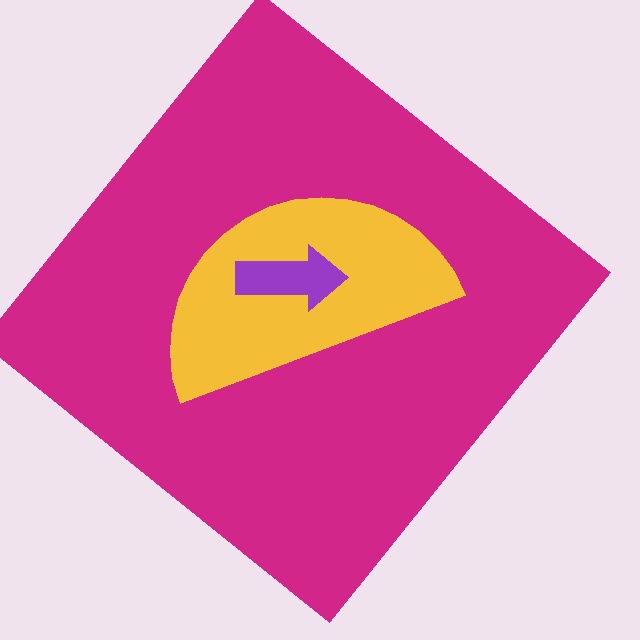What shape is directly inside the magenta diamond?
The yellow semicircle.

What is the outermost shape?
The magenta diamond.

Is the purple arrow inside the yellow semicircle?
Yes.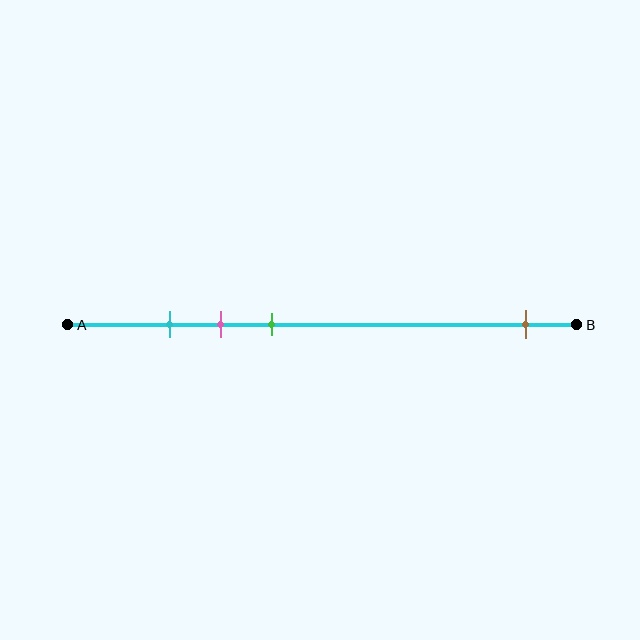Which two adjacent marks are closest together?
The cyan and pink marks are the closest adjacent pair.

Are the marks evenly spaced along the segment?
No, the marks are not evenly spaced.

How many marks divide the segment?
There are 4 marks dividing the segment.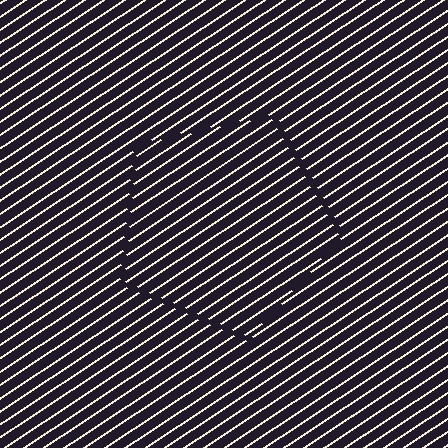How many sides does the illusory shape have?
5 sides — the line-ends trace a pentagon.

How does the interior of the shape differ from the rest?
The interior of the shape contains the same grating, shifted by half a period — the contour is defined by the phase discontinuity where line-ends from the inner and outer gratings abut.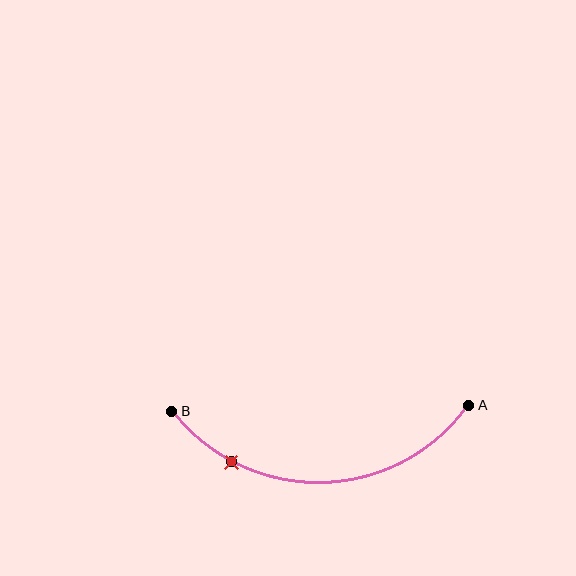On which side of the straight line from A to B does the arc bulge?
The arc bulges below the straight line connecting A and B.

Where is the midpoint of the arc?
The arc midpoint is the point on the curve farthest from the straight line joining A and B. It sits below that line.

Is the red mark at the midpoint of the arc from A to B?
No. The red mark lies on the arc but is closer to endpoint B. The arc midpoint would be at the point on the curve equidistant along the arc from both A and B.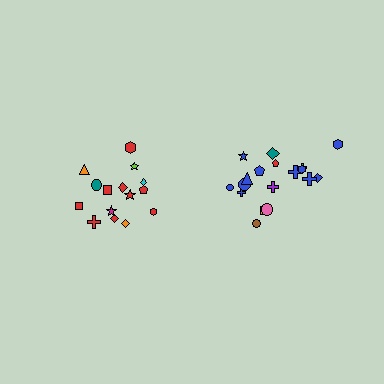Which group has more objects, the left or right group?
The right group.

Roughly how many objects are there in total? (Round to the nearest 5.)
Roughly 35 objects in total.